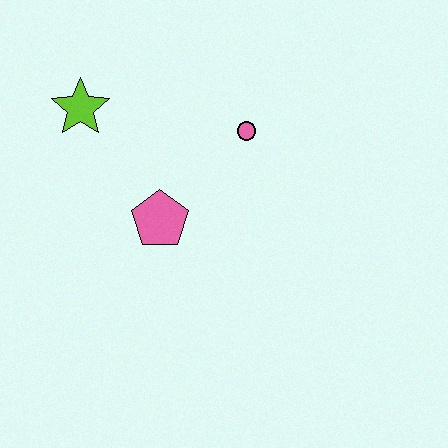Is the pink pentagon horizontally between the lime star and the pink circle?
Yes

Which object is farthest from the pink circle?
The lime star is farthest from the pink circle.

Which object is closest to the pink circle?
The pink pentagon is closest to the pink circle.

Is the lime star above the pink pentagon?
Yes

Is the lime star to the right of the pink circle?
No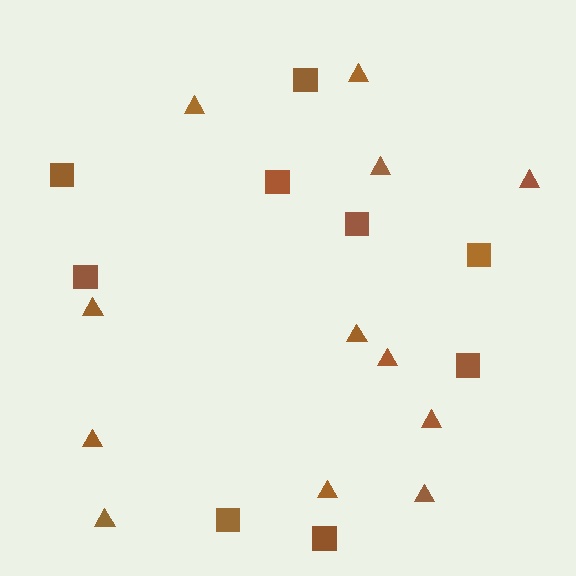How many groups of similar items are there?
There are 2 groups: one group of triangles (12) and one group of squares (9).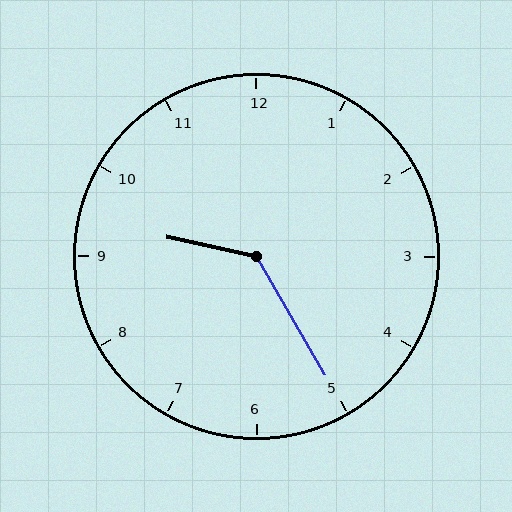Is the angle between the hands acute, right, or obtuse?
It is obtuse.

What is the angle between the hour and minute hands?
Approximately 132 degrees.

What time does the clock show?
9:25.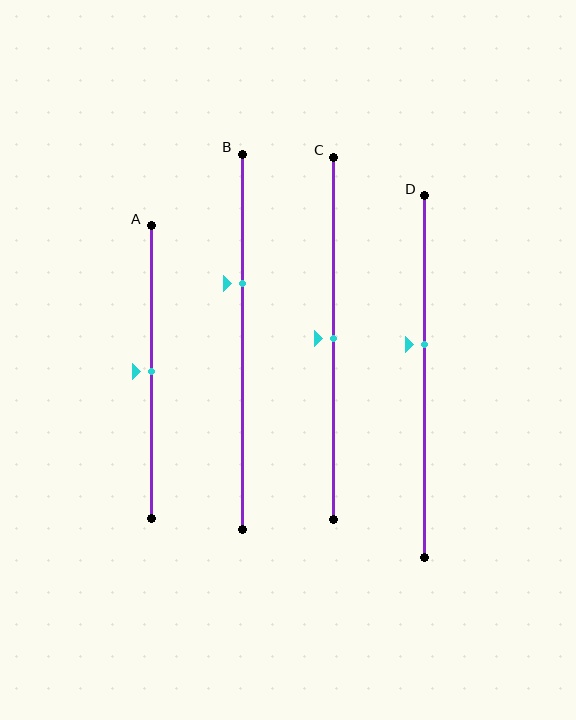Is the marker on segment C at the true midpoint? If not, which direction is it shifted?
Yes, the marker on segment C is at the true midpoint.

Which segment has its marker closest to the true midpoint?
Segment A has its marker closest to the true midpoint.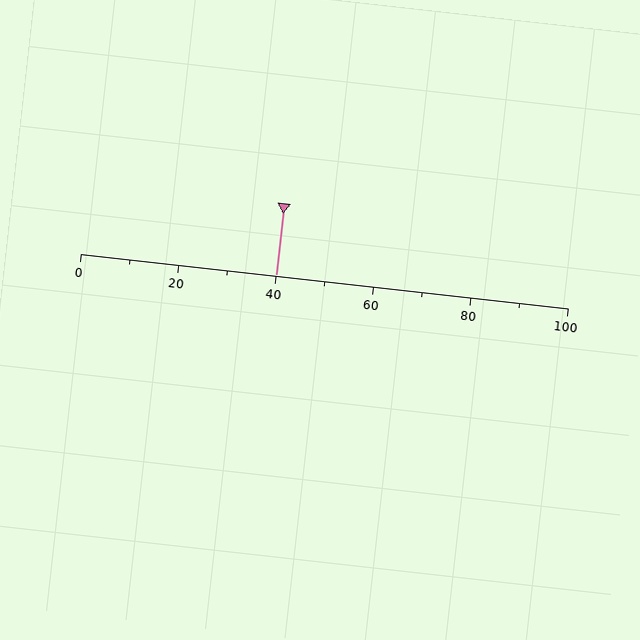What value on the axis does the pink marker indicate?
The marker indicates approximately 40.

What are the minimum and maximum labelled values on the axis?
The axis runs from 0 to 100.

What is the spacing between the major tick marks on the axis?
The major ticks are spaced 20 apart.